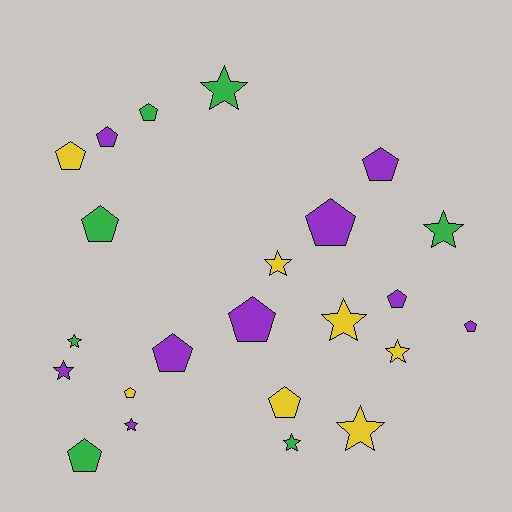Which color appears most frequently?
Purple, with 9 objects.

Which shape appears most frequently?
Pentagon, with 13 objects.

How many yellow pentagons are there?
There are 3 yellow pentagons.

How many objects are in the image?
There are 23 objects.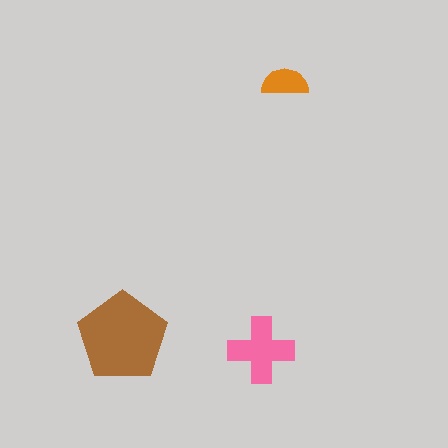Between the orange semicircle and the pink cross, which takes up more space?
The pink cross.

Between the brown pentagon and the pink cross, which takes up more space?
The brown pentagon.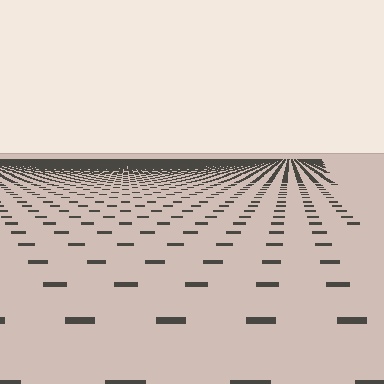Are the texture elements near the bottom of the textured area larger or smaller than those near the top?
Larger. Near the bottom, elements are closer to the viewer and appear at a bigger on-screen size.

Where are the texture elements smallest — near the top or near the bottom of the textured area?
Near the top.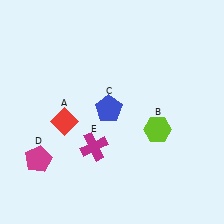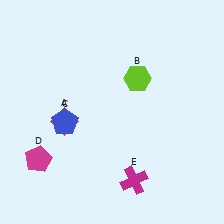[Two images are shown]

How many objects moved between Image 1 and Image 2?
3 objects moved between the two images.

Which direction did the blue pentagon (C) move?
The blue pentagon (C) moved left.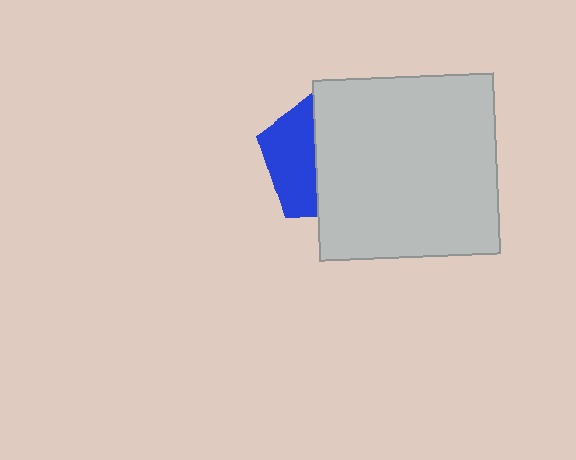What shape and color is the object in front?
The object in front is a light gray square.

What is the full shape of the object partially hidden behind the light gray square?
The partially hidden object is a blue pentagon.